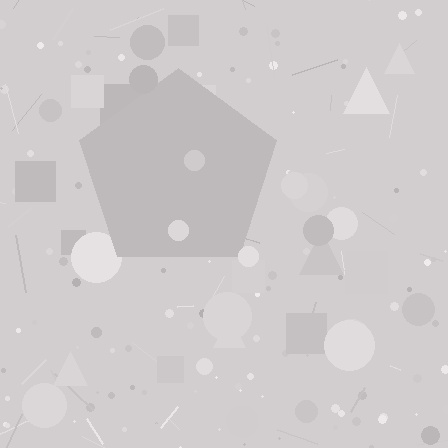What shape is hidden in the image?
A pentagon is hidden in the image.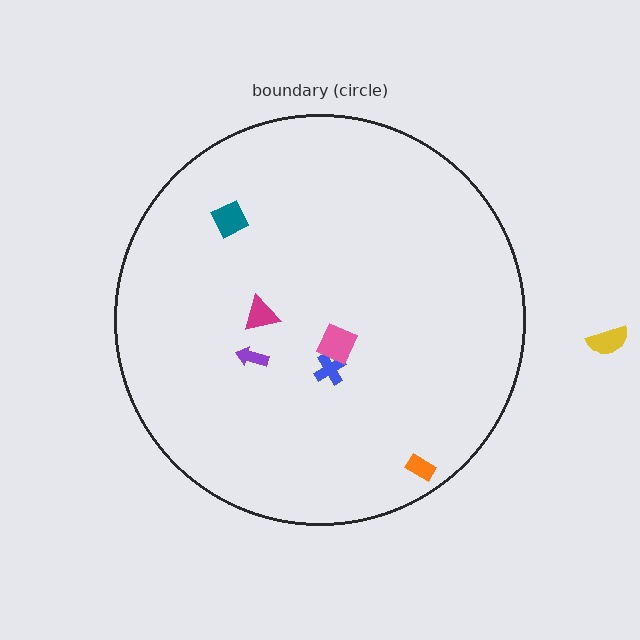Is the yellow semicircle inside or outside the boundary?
Outside.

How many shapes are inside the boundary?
6 inside, 1 outside.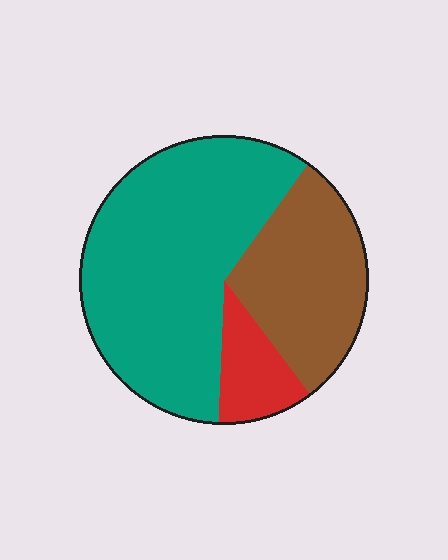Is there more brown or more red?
Brown.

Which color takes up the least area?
Red, at roughly 10%.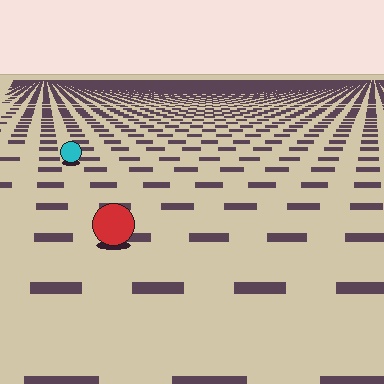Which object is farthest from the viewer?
The cyan circle is farthest from the viewer. It appears smaller and the ground texture around it is denser.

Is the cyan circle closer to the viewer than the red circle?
No. The red circle is closer — you can tell from the texture gradient: the ground texture is coarser near it.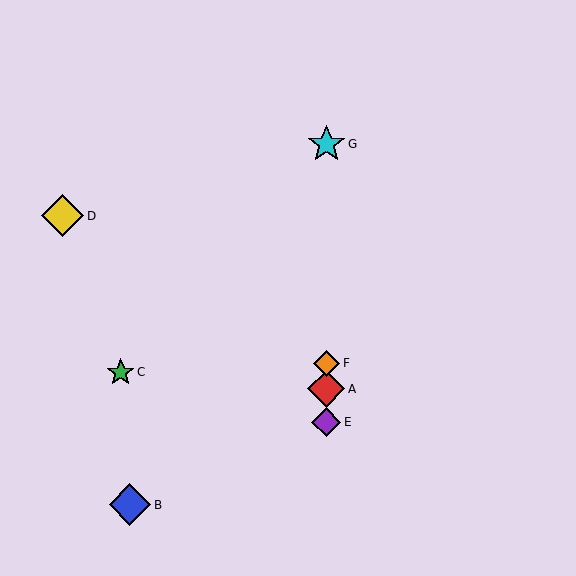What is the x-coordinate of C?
Object C is at x≈121.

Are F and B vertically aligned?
No, F is at x≈326 and B is at x≈130.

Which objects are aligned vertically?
Objects A, E, F, G are aligned vertically.